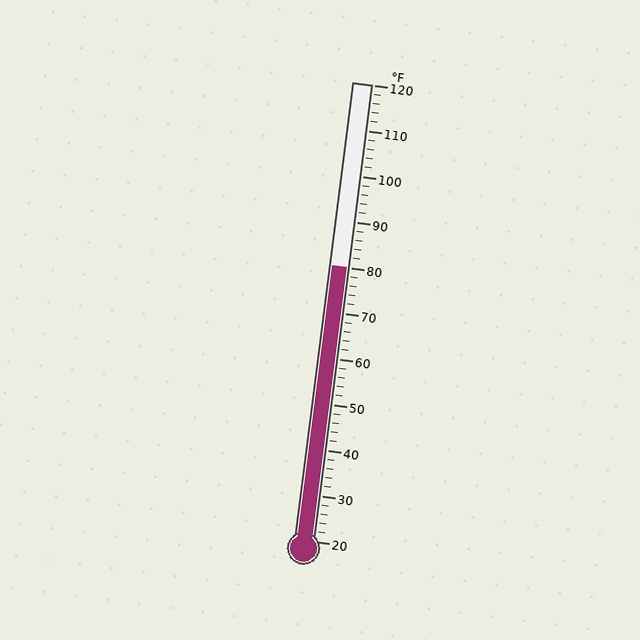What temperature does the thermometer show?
The thermometer shows approximately 80°F.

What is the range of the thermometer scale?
The thermometer scale ranges from 20°F to 120°F.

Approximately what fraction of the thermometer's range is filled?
The thermometer is filled to approximately 60% of its range.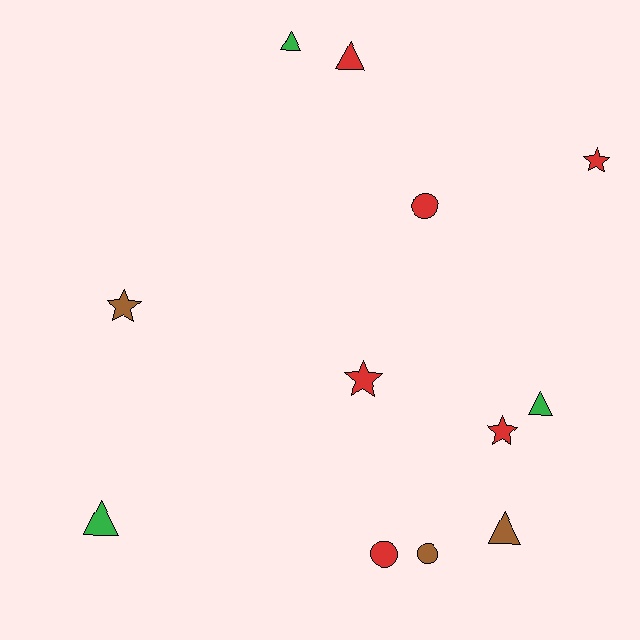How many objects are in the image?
There are 12 objects.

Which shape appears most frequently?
Triangle, with 5 objects.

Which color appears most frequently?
Red, with 6 objects.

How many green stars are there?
There are no green stars.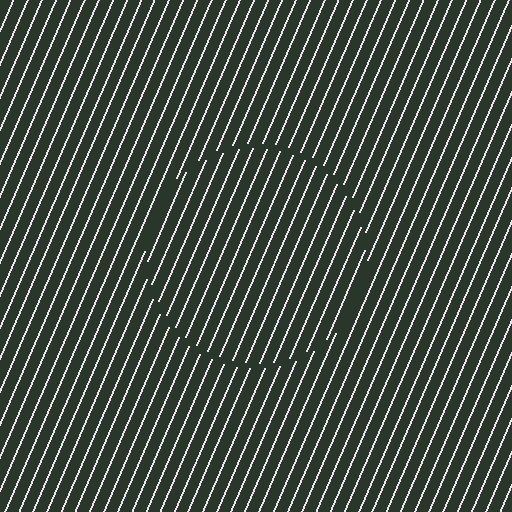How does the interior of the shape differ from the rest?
The interior of the shape contains the same grating, shifted by half a period — the contour is defined by the phase discontinuity where line-ends from the inner and outer gratings abut.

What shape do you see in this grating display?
An illusory circle. The interior of the shape contains the same grating, shifted by half a period — the contour is defined by the phase discontinuity where line-ends from the inner and outer gratings abut.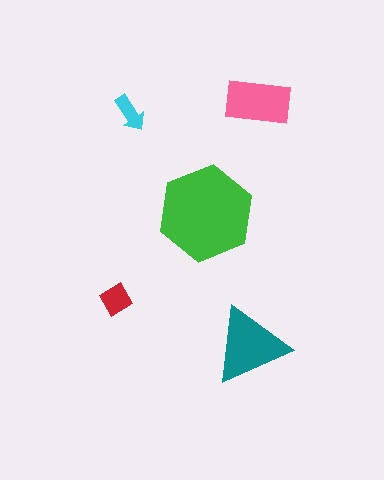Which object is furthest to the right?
The pink rectangle is rightmost.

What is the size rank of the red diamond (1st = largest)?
4th.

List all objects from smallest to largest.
The cyan arrow, the red diamond, the pink rectangle, the teal triangle, the green hexagon.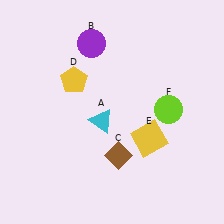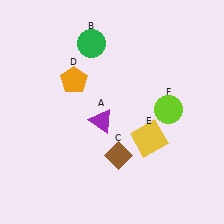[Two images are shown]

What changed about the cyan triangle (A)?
In Image 1, A is cyan. In Image 2, it changed to purple.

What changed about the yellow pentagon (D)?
In Image 1, D is yellow. In Image 2, it changed to orange.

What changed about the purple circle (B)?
In Image 1, B is purple. In Image 2, it changed to green.